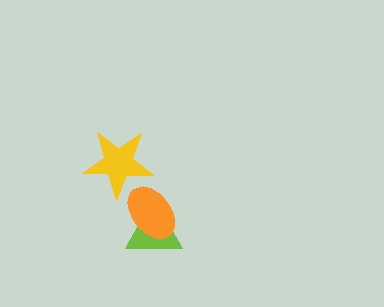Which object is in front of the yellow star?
The orange ellipse is in front of the yellow star.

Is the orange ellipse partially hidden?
No, no other shape covers it.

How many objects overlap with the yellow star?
1 object overlaps with the yellow star.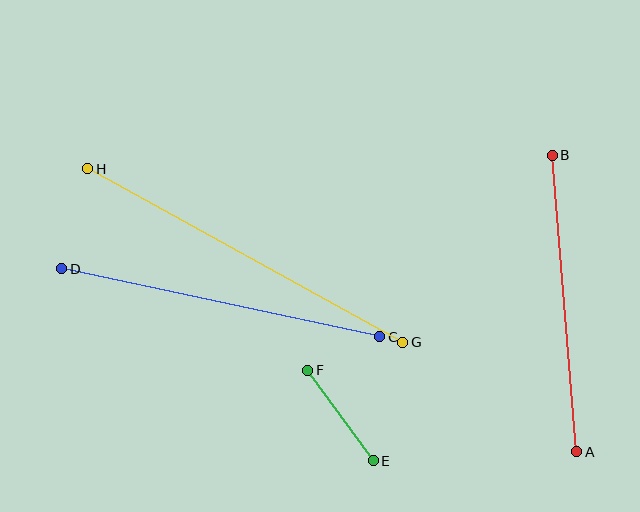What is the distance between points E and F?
The distance is approximately 112 pixels.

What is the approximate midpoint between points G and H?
The midpoint is at approximately (245, 255) pixels.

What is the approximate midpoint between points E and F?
The midpoint is at approximately (340, 416) pixels.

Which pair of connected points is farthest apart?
Points G and H are farthest apart.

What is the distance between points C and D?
The distance is approximately 326 pixels.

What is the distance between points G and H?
The distance is approximately 360 pixels.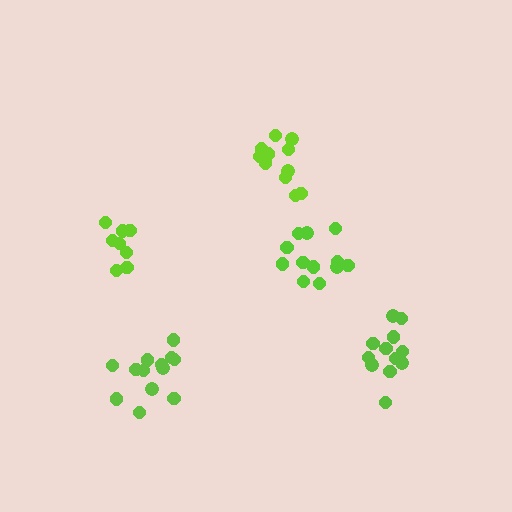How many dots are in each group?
Group 1: 11 dots, Group 2: 12 dots, Group 3: 13 dots, Group 4: 8 dots, Group 5: 12 dots (56 total).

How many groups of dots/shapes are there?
There are 5 groups.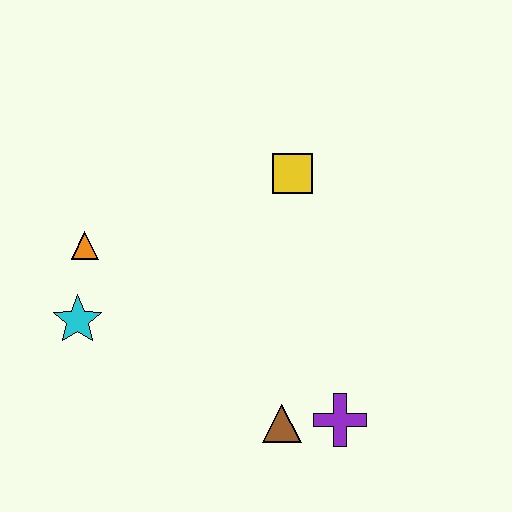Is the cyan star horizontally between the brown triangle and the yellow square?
No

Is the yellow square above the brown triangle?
Yes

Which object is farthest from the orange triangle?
The purple cross is farthest from the orange triangle.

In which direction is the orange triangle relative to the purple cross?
The orange triangle is to the left of the purple cross.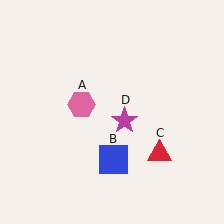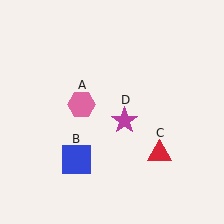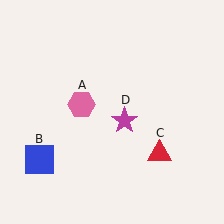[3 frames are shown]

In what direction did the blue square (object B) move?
The blue square (object B) moved left.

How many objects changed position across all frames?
1 object changed position: blue square (object B).